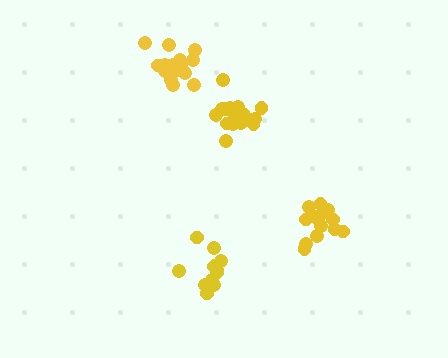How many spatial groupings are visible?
There are 4 spatial groupings.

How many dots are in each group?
Group 1: 13 dots, Group 2: 16 dots, Group 3: 12 dots, Group 4: 17 dots (58 total).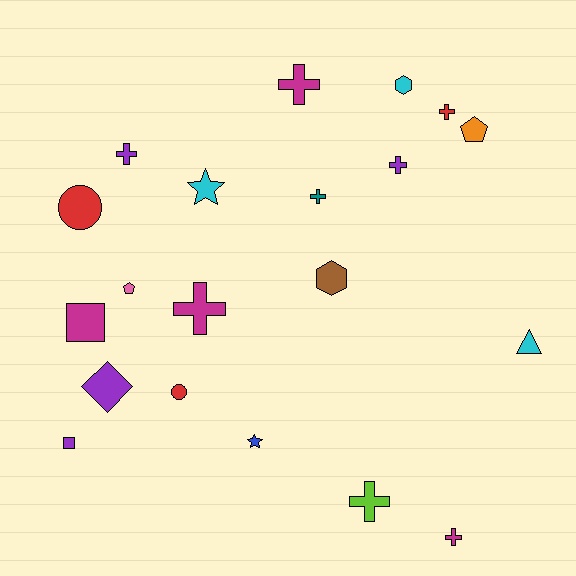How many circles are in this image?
There are 2 circles.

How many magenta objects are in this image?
There are 4 magenta objects.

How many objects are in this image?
There are 20 objects.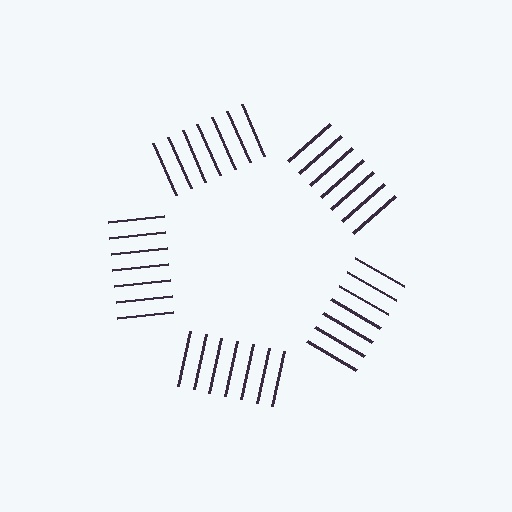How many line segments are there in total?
35 — 7 along each of the 5 edges.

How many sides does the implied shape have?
5 sides — the line-ends trace a pentagon.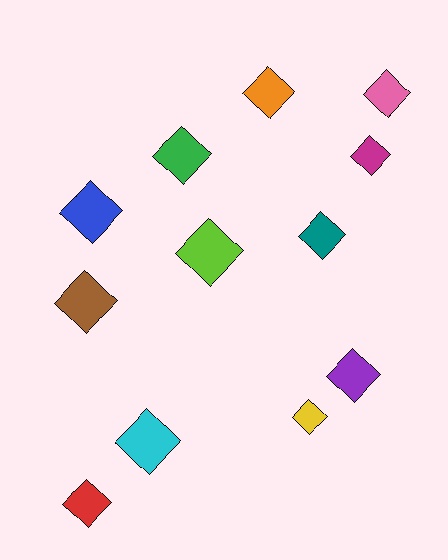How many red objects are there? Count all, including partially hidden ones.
There is 1 red object.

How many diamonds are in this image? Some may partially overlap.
There are 12 diamonds.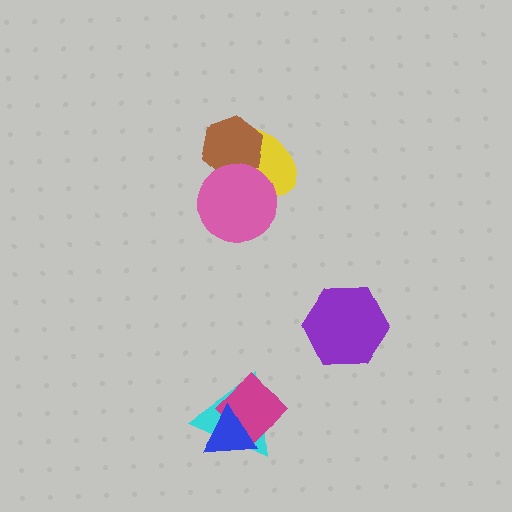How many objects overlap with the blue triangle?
2 objects overlap with the blue triangle.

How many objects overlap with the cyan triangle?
2 objects overlap with the cyan triangle.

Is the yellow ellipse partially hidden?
Yes, it is partially covered by another shape.